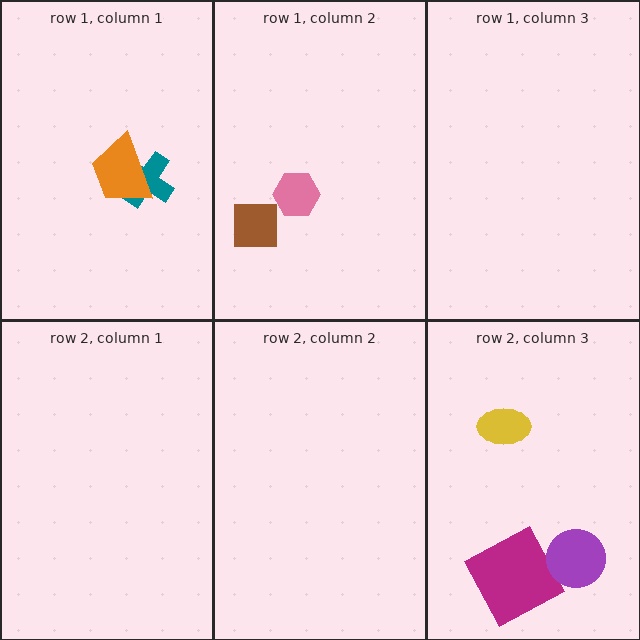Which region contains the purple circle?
The row 2, column 3 region.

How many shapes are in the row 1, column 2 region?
2.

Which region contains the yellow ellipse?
The row 2, column 3 region.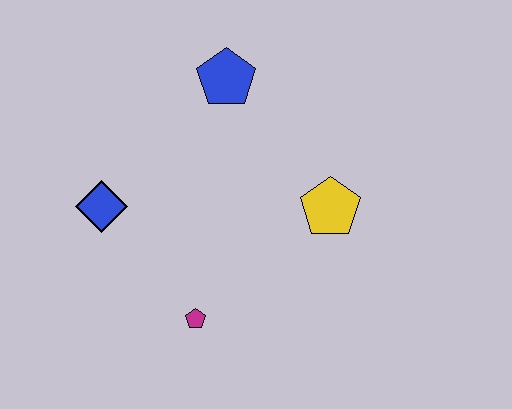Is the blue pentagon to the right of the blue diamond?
Yes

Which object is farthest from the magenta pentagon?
The blue pentagon is farthest from the magenta pentagon.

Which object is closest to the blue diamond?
The magenta pentagon is closest to the blue diamond.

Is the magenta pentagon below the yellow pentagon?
Yes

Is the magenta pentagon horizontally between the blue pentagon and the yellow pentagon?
No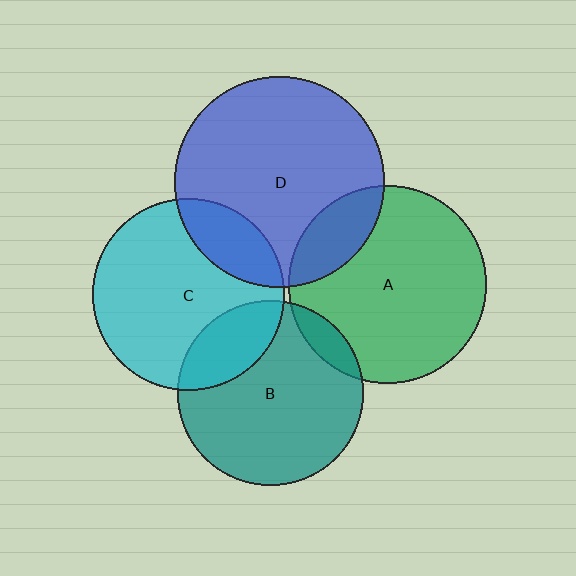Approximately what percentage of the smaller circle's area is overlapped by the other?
Approximately 20%.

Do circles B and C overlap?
Yes.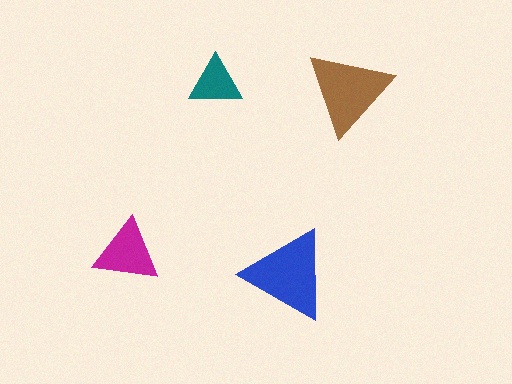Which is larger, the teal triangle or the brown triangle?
The brown one.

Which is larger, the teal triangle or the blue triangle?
The blue one.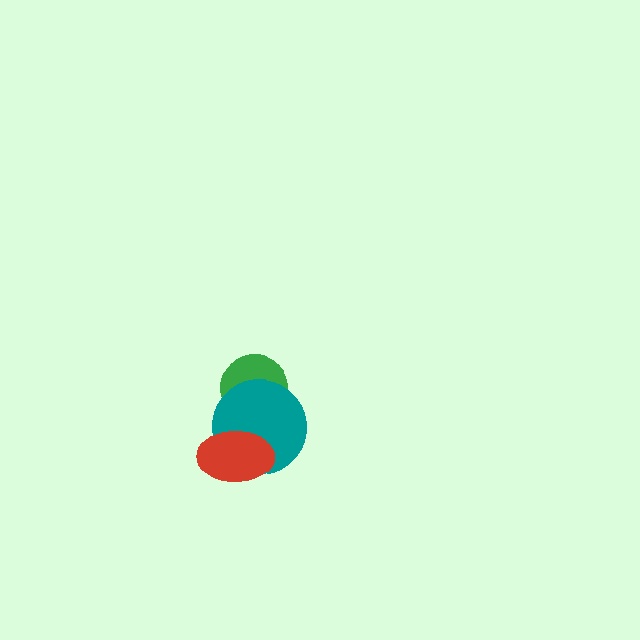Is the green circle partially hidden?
Yes, it is partially covered by another shape.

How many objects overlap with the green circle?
1 object overlaps with the green circle.